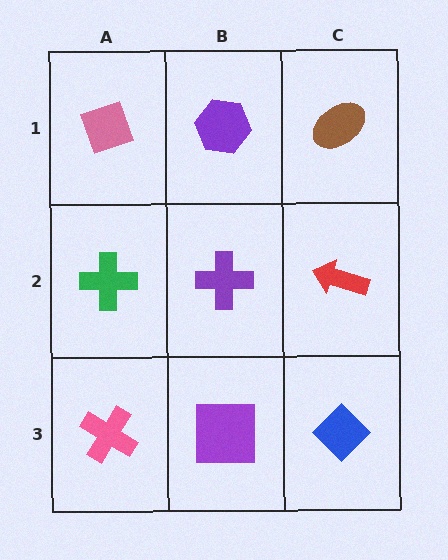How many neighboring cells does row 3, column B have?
3.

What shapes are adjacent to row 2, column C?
A brown ellipse (row 1, column C), a blue diamond (row 3, column C), a purple cross (row 2, column B).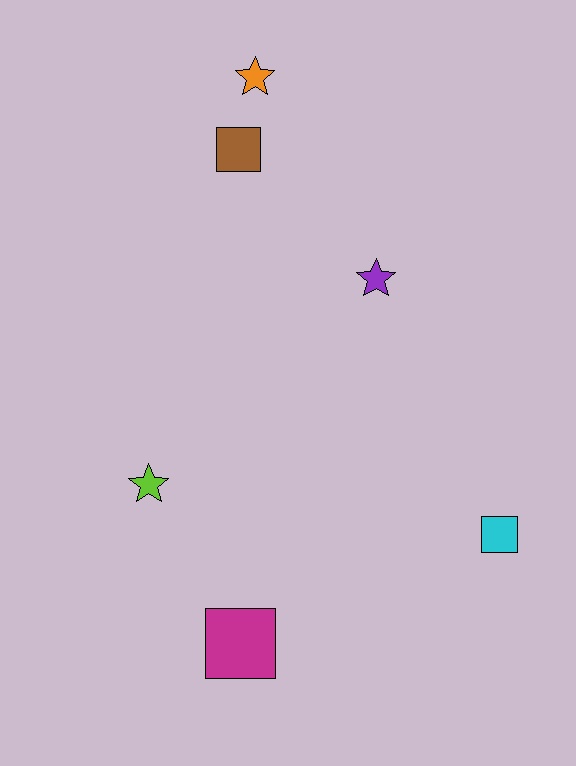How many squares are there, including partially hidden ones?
There are 3 squares.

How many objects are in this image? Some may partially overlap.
There are 6 objects.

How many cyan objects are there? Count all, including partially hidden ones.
There is 1 cyan object.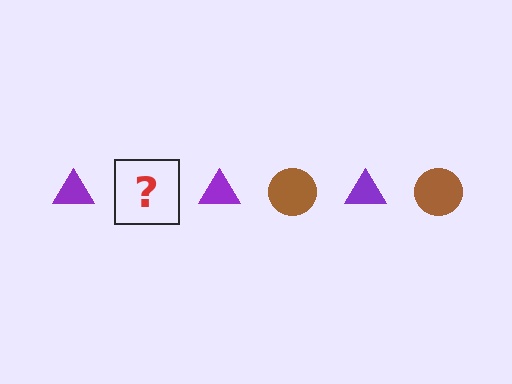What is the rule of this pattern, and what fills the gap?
The rule is that the pattern alternates between purple triangle and brown circle. The gap should be filled with a brown circle.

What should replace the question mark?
The question mark should be replaced with a brown circle.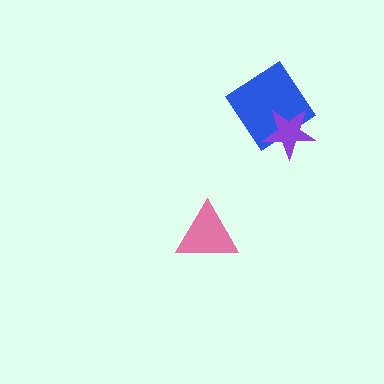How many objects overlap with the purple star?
1 object overlaps with the purple star.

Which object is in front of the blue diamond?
The purple star is in front of the blue diamond.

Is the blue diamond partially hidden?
Yes, it is partially covered by another shape.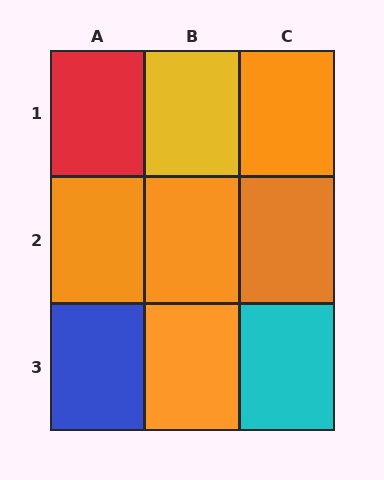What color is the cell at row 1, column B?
Yellow.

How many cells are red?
1 cell is red.